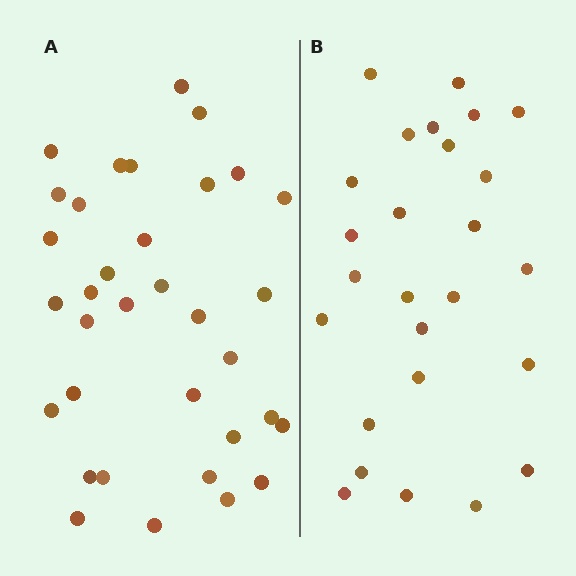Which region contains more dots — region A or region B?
Region A (the left region) has more dots.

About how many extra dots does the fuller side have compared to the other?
Region A has roughly 8 or so more dots than region B.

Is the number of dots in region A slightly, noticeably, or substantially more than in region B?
Region A has noticeably more, but not dramatically so. The ratio is roughly 1.3 to 1.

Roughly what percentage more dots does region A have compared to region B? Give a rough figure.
About 30% more.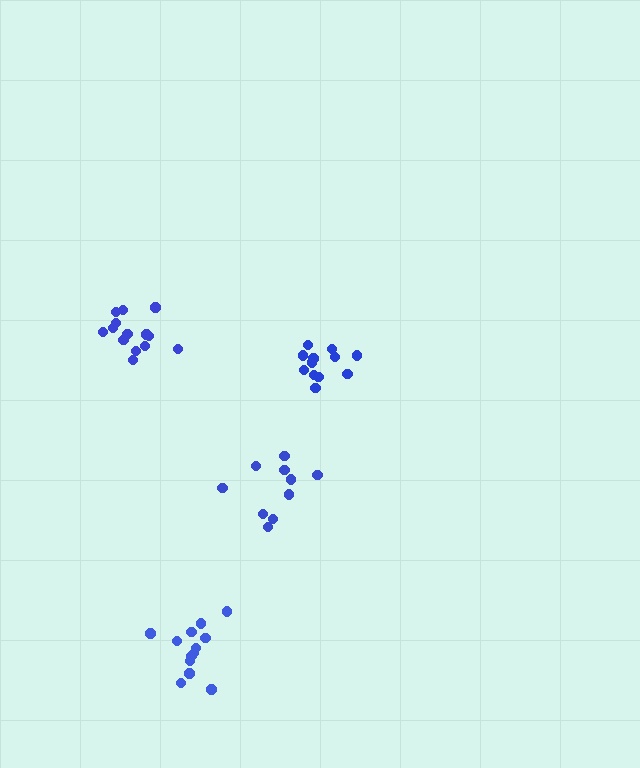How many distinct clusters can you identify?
There are 4 distinct clusters.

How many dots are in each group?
Group 1: 10 dots, Group 2: 12 dots, Group 3: 13 dots, Group 4: 14 dots (49 total).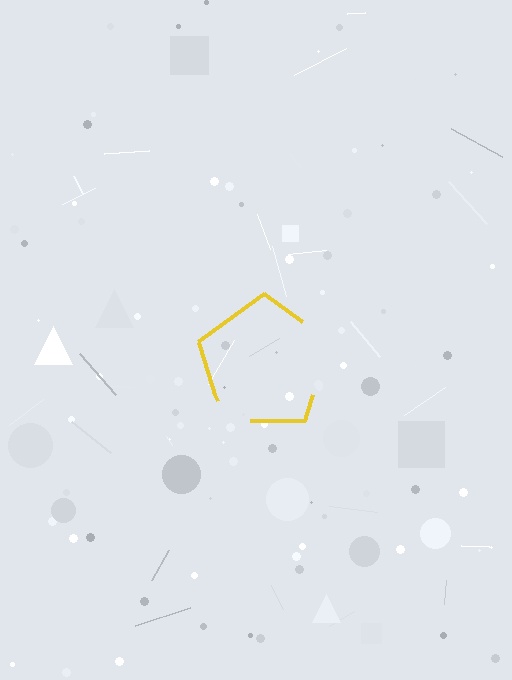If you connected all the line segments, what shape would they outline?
They would outline a pentagon.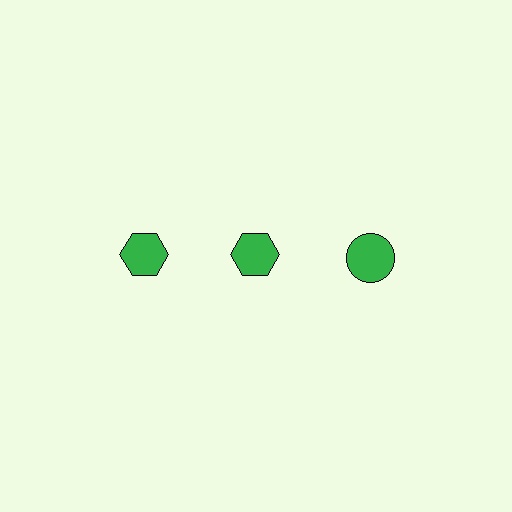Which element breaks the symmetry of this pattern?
The green circle in the top row, center column breaks the symmetry. All other shapes are green hexagons.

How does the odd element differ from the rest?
It has a different shape: circle instead of hexagon.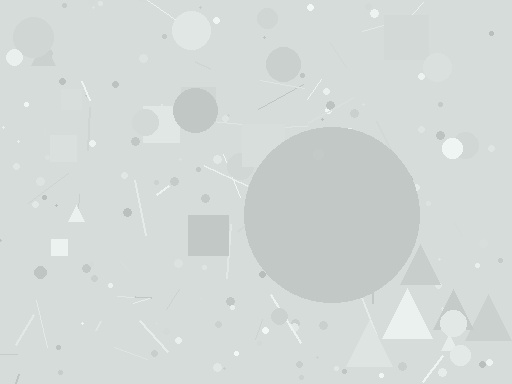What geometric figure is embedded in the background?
A circle is embedded in the background.